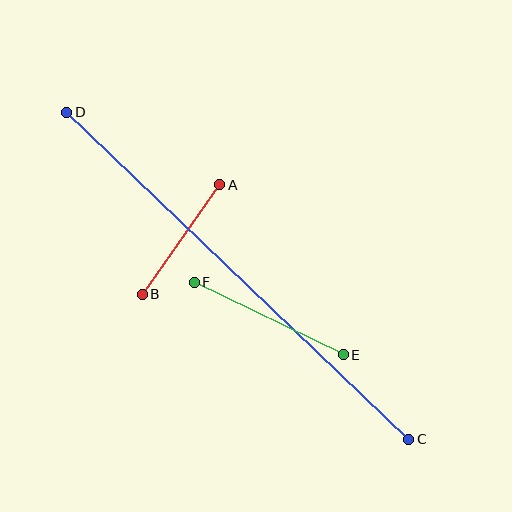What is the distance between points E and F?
The distance is approximately 166 pixels.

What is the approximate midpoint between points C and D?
The midpoint is at approximately (238, 276) pixels.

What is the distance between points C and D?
The distance is approximately 473 pixels.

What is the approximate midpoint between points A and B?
The midpoint is at approximately (181, 240) pixels.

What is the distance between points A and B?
The distance is approximately 134 pixels.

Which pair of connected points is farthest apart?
Points C and D are farthest apart.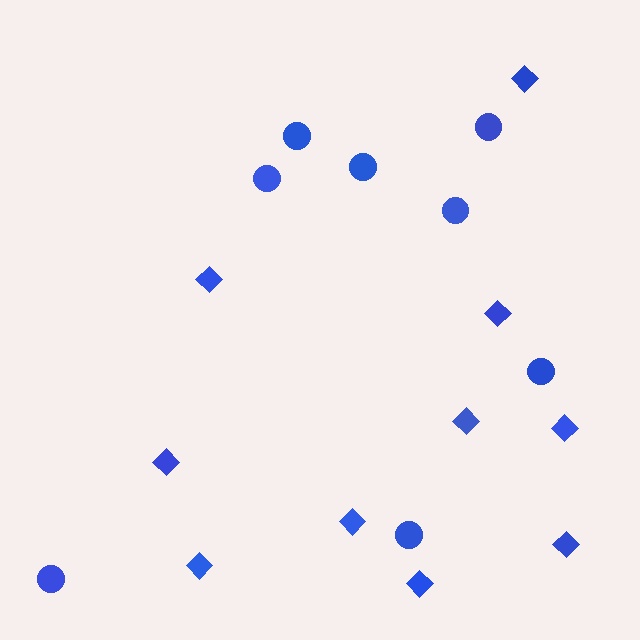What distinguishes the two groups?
There are 2 groups: one group of circles (8) and one group of diamonds (10).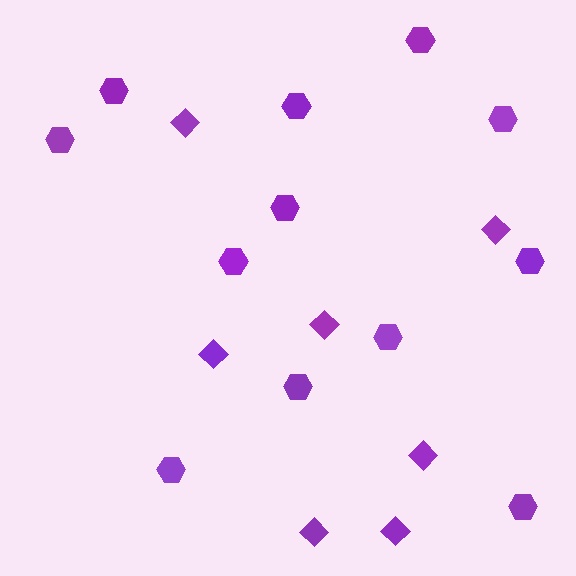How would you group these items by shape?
There are 2 groups: one group of diamonds (7) and one group of hexagons (12).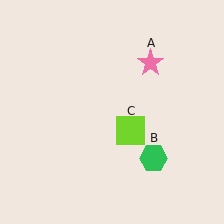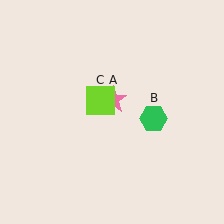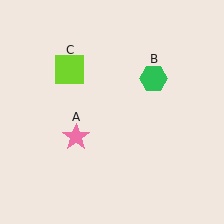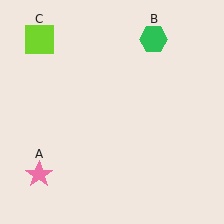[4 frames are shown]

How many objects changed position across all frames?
3 objects changed position: pink star (object A), green hexagon (object B), lime square (object C).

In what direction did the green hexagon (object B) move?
The green hexagon (object B) moved up.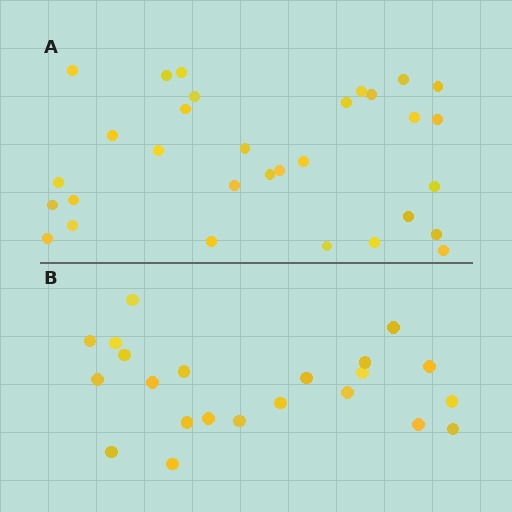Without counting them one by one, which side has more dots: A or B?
Region A (the top region) has more dots.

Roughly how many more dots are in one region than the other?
Region A has roughly 8 or so more dots than region B.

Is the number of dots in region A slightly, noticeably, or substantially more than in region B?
Region A has noticeably more, but not dramatically so. The ratio is roughly 1.4 to 1.